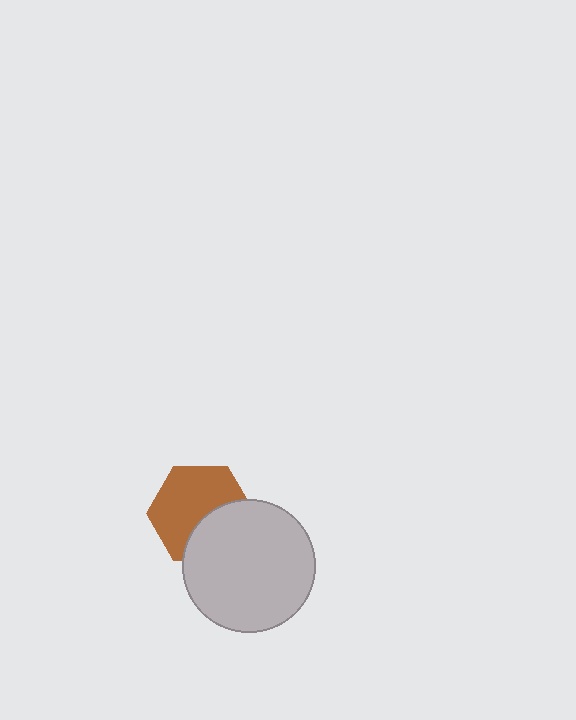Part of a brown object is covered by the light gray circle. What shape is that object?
It is a hexagon.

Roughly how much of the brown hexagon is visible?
About half of it is visible (roughly 63%).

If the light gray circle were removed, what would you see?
You would see the complete brown hexagon.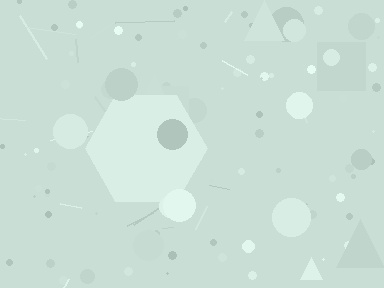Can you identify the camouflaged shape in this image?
The camouflaged shape is a hexagon.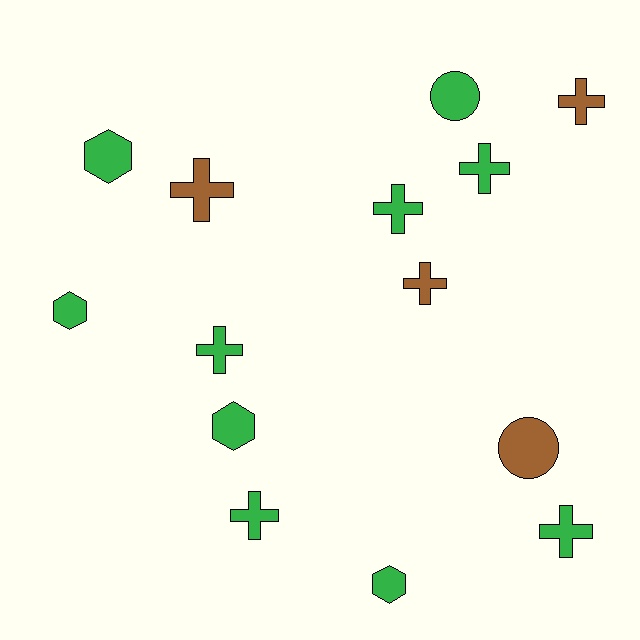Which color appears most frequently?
Green, with 10 objects.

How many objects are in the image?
There are 14 objects.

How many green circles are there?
There is 1 green circle.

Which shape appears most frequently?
Cross, with 8 objects.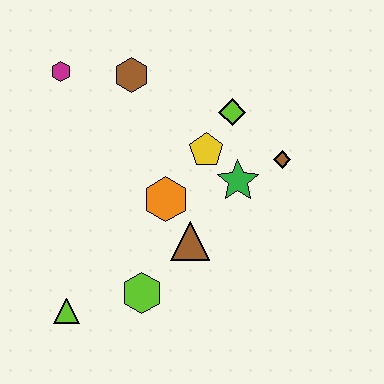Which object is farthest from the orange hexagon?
The magenta hexagon is farthest from the orange hexagon.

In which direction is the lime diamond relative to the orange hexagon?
The lime diamond is above the orange hexagon.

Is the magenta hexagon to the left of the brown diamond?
Yes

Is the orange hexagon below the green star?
Yes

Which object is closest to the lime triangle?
The lime hexagon is closest to the lime triangle.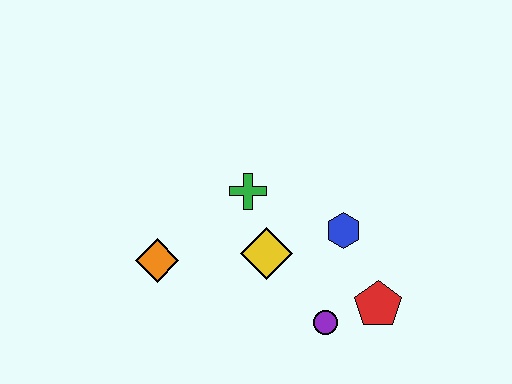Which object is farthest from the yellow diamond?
The red pentagon is farthest from the yellow diamond.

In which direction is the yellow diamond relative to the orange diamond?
The yellow diamond is to the right of the orange diamond.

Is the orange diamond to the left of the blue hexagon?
Yes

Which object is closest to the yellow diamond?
The green cross is closest to the yellow diamond.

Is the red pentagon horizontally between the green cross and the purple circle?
No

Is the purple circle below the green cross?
Yes